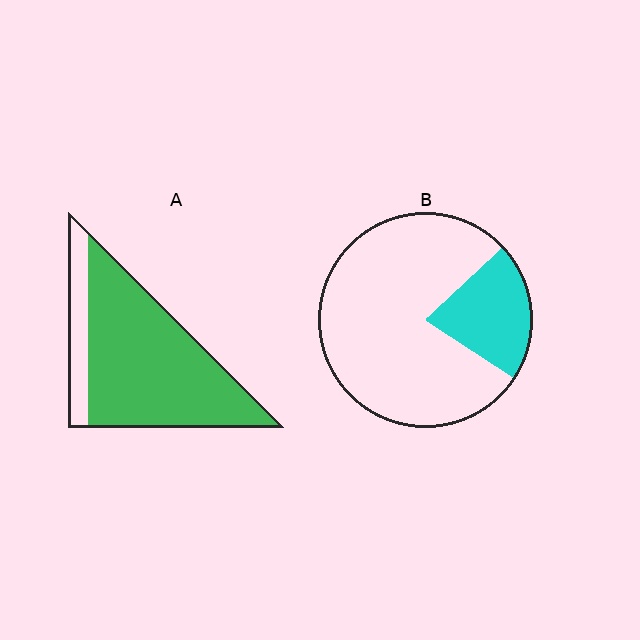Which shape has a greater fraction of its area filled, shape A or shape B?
Shape A.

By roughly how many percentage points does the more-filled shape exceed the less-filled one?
By roughly 60 percentage points (A over B).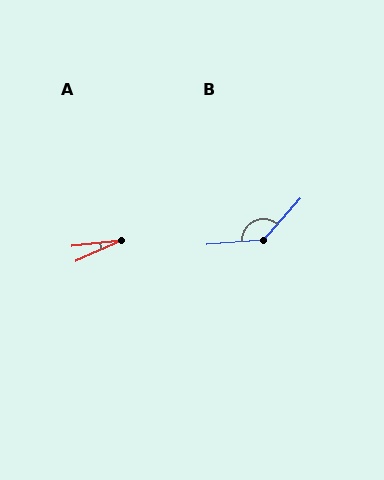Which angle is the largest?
B, at approximately 137 degrees.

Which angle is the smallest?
A, at approximately 18 degrees.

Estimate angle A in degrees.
Approximately 18 degrees.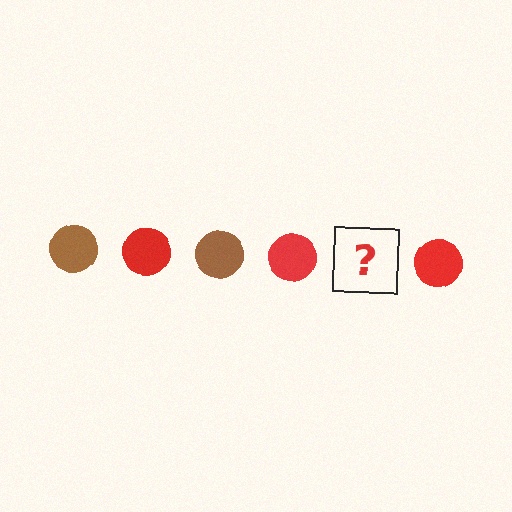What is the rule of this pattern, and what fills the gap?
The rule is that the pattern cycles through brown, red circles. The gap should be filled with a brown circle.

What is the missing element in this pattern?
The missing element is a brown circle.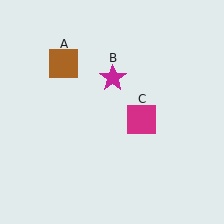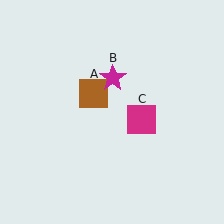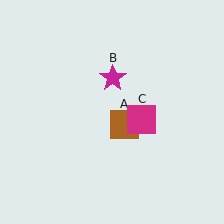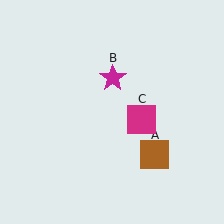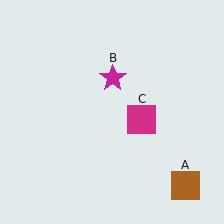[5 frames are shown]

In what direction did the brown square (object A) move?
The brown square (object A) moved down and to the right.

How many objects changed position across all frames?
1 object changed position: brown square (object A).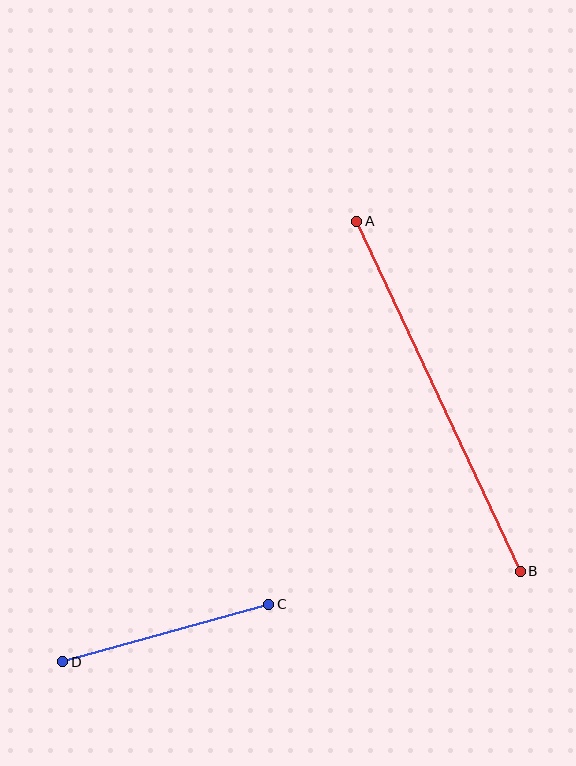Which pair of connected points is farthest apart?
Points A and B are farthest apart.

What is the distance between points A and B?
The distance is approximately 386 pixels.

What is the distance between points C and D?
The distance is approximately 214 pixels.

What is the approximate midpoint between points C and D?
The midpoint is at approximately (166, 633) pixels.